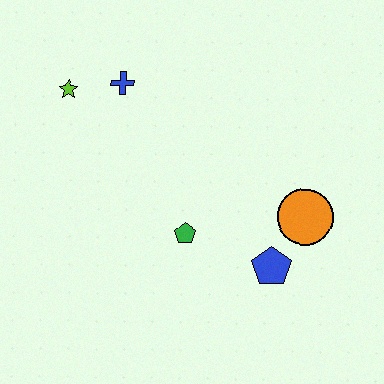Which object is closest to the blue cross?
The lime star is closest to the blue cross.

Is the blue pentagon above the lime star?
No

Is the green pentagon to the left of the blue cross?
No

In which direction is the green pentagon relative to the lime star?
The green pentagon is below the lime star.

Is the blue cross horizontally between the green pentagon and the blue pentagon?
No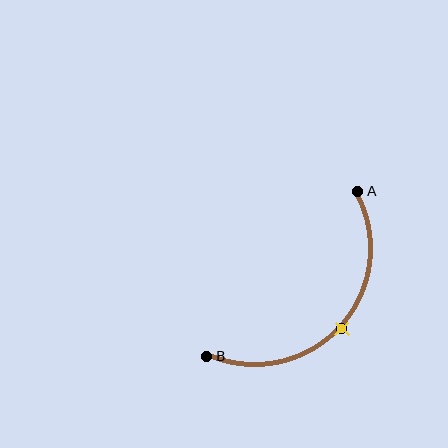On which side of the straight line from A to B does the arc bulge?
The arc bulges below and to the right of the straight line connecting A and B.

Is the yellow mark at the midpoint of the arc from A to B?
Yes. The yellow mark lies on the arc at equal arc-length from both A and B — it is the arc midpoint.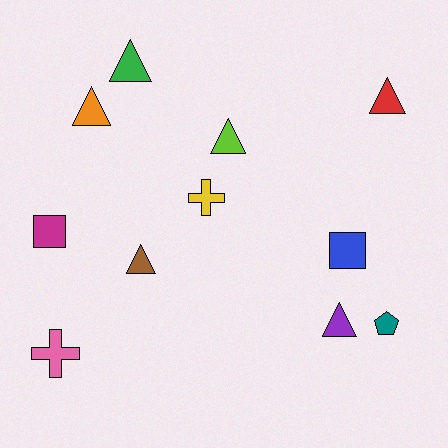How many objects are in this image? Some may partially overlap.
There are 11 objects.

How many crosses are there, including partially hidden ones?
There are 2 crosses.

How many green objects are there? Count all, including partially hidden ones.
There is 1 green object.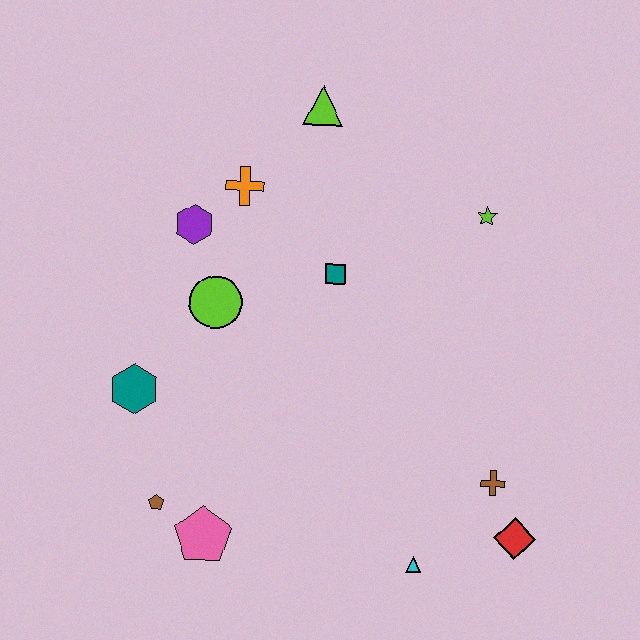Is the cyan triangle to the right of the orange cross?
Yes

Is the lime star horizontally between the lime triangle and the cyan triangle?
No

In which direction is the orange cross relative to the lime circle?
The orange cross is above the lime circle.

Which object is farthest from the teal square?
The red diamond is farthest from the teal square.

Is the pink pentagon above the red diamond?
No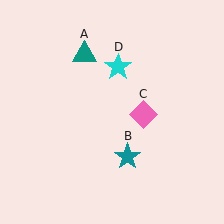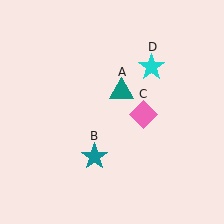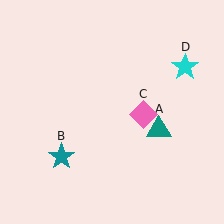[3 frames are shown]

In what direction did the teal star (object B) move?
The teal star (object B) moved left.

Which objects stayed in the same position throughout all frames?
Pink diamond (object C) remained stationary.